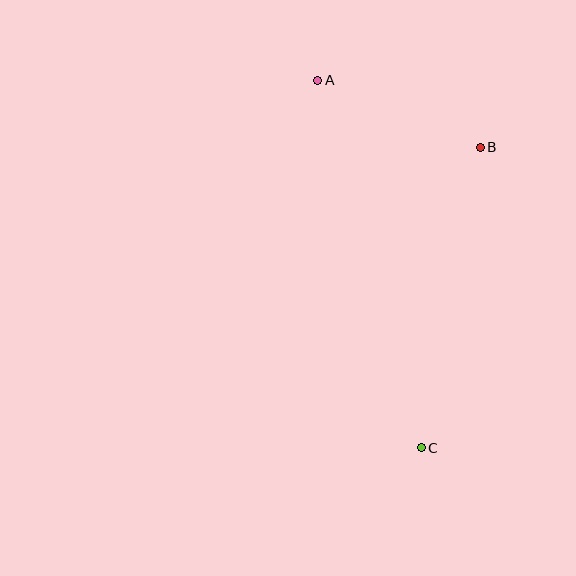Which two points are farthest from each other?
Points A and C are farthest from each other.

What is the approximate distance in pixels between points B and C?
The distance between B and C is approximately 306 pixels.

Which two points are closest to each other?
Points A and B are closest to each other.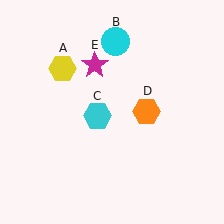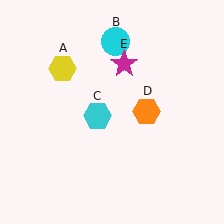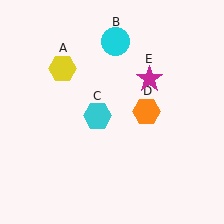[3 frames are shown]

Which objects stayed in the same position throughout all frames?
Yellow hexagon (object A) and cyan circle (object B) and cyan hexagon (object C) and orange hexagon (object D) remained stationary.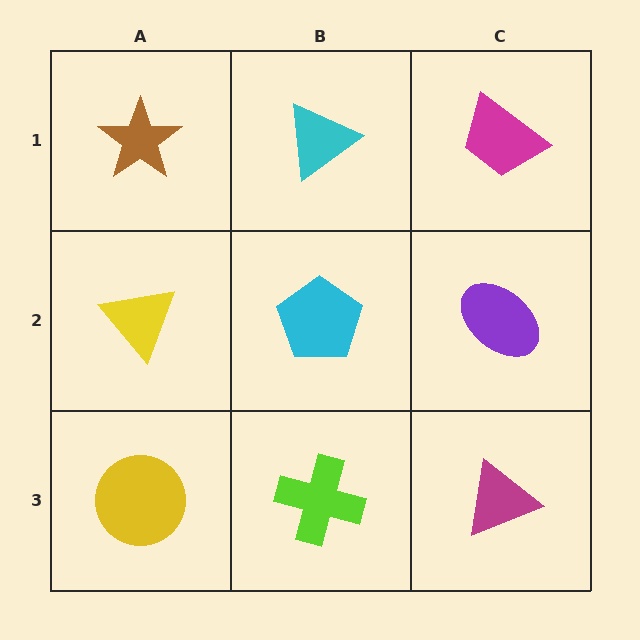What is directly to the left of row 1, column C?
A cyan triangle.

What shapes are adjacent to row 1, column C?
A purple ellipse (row 2, column C), a cyan triangle (row 1, column B).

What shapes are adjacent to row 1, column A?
A yellow triangle (row 2, column A), a cyan triangle (row 1, column B).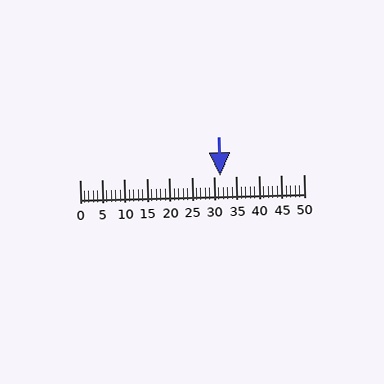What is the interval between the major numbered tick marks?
The major tick marks are spaced 5 units apart.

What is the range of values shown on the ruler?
The ruler shows values from 0 to 50.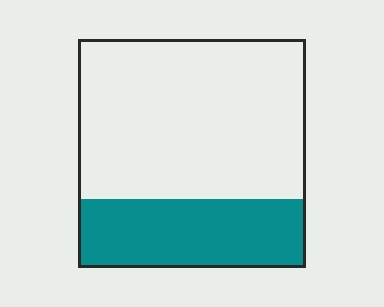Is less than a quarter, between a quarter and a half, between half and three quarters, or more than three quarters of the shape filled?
Between a quarter and a half.